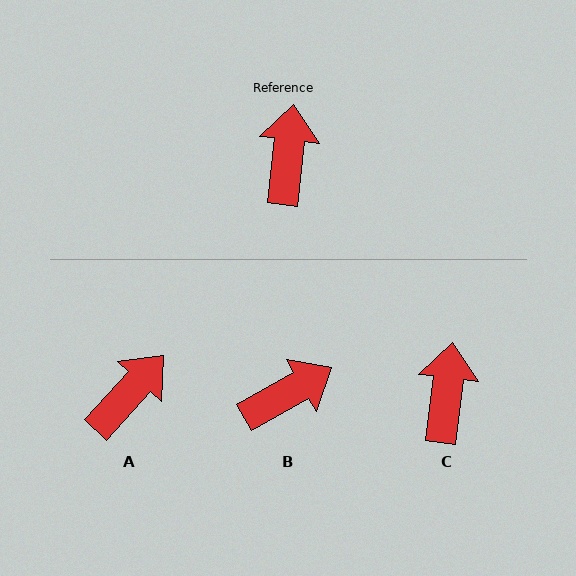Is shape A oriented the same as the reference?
No, it is off by about 36 degrees.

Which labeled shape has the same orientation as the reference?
C.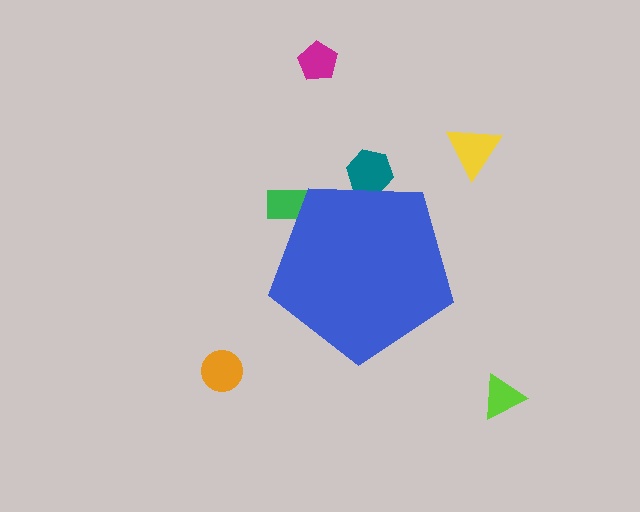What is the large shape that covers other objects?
A blue pentagon.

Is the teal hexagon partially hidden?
Yes, the teal hexagon is partially hidden behind the blue pentagon.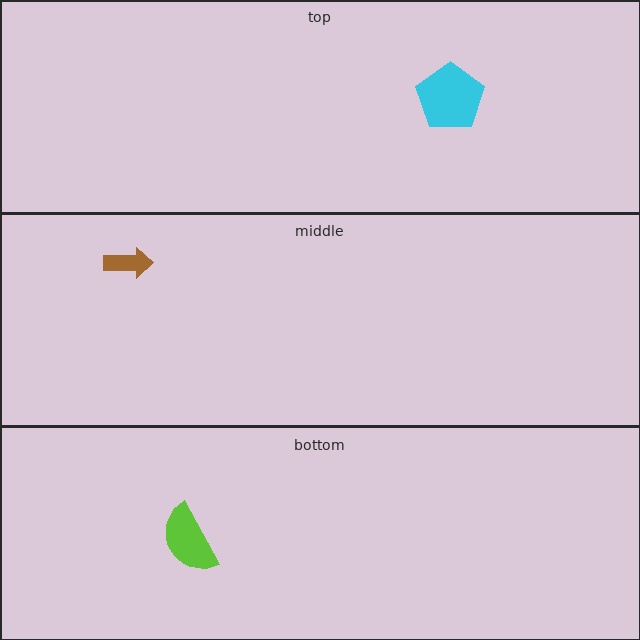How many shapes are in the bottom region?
1.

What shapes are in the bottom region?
The lime semicircle.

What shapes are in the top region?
The cyan pentagon.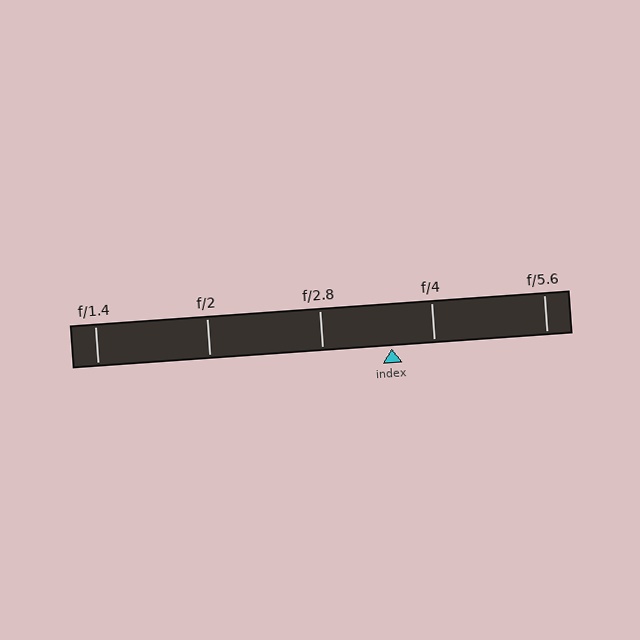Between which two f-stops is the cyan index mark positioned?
The index mark is between f/2.8 and f/4.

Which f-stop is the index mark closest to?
The index mark is closest to f/4.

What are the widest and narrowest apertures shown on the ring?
The widest aperture shown is f/1.4 and the narrowest is f/5.6.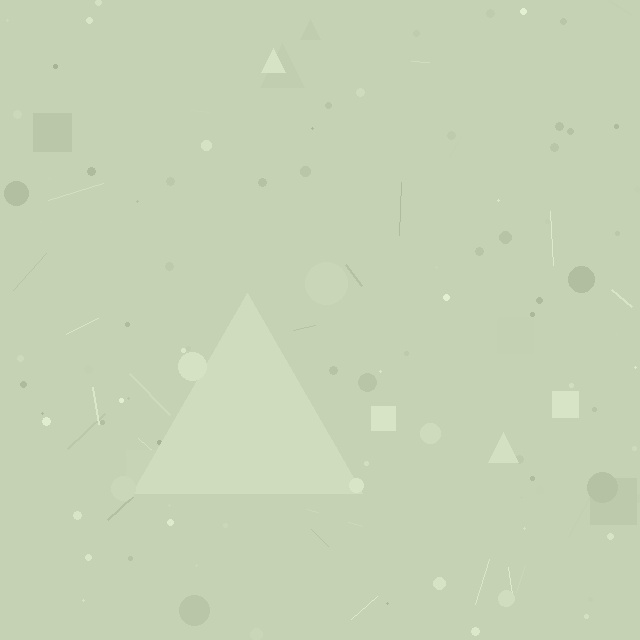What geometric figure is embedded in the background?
A triangle is embedded in the background.